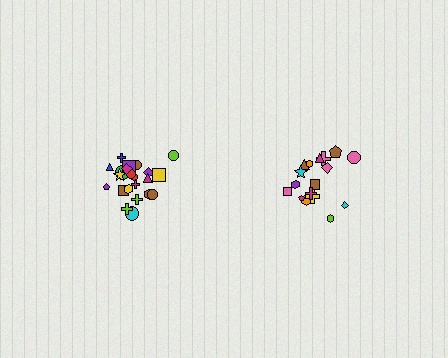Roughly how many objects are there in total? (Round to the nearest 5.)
Roughly 40 objects in total.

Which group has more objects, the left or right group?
The left group.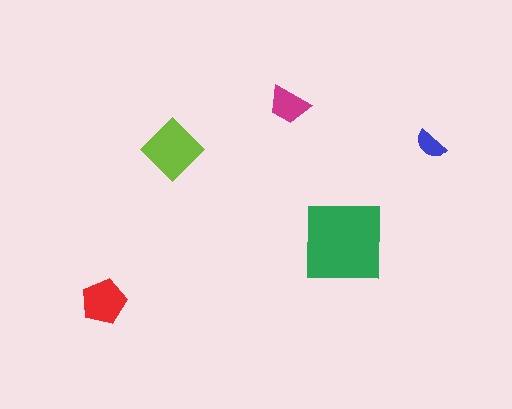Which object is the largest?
The green square.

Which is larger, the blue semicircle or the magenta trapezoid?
The magenta trapezoid.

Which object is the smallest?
The blue semicircle.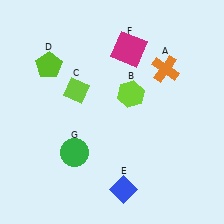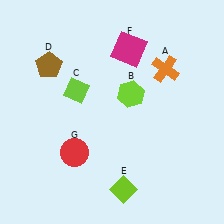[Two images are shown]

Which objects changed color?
D changed from lime to brown. E changed from blue to lime. G changed from green to red.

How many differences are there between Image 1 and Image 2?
There are 3 differences between the two images.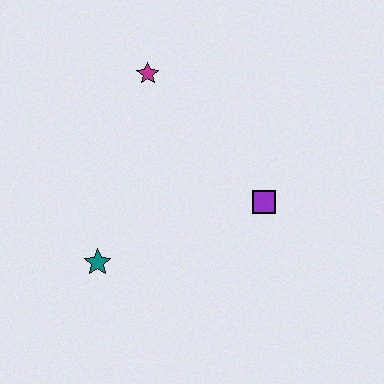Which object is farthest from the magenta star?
The teal star is farthest from the magenta star.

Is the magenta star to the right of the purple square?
No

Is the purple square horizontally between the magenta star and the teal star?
No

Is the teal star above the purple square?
No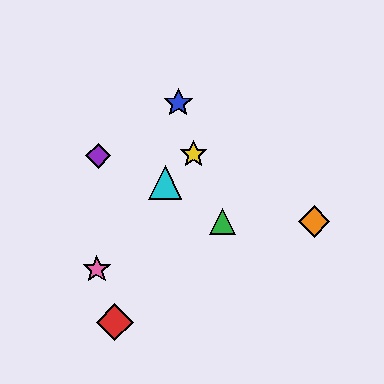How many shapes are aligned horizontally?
2 shapes (the green triangle, the orange diamond) are aligned horizontally.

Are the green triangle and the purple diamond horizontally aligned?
No, the green triangle is at y≈222 and the purple diamond is at y≈156.